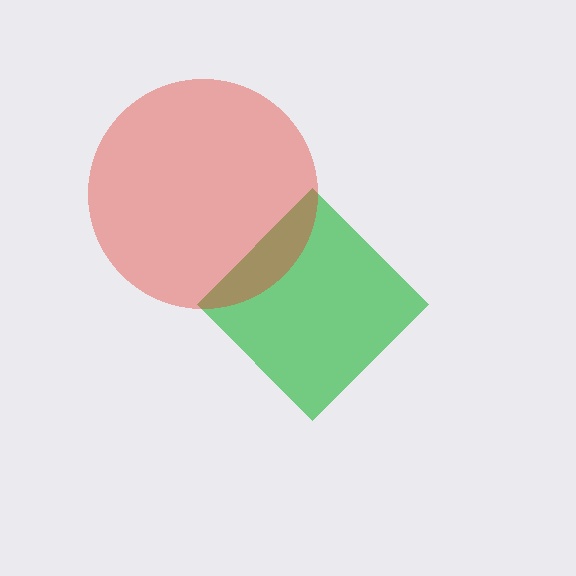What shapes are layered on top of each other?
The layered shapes are: a green diamond, a red circle.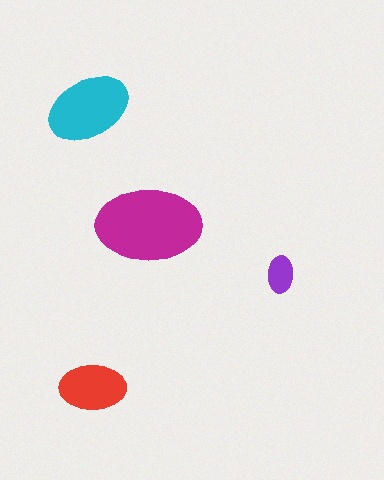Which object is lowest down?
The red ellipse is bottommost.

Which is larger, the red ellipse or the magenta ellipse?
The magenta one.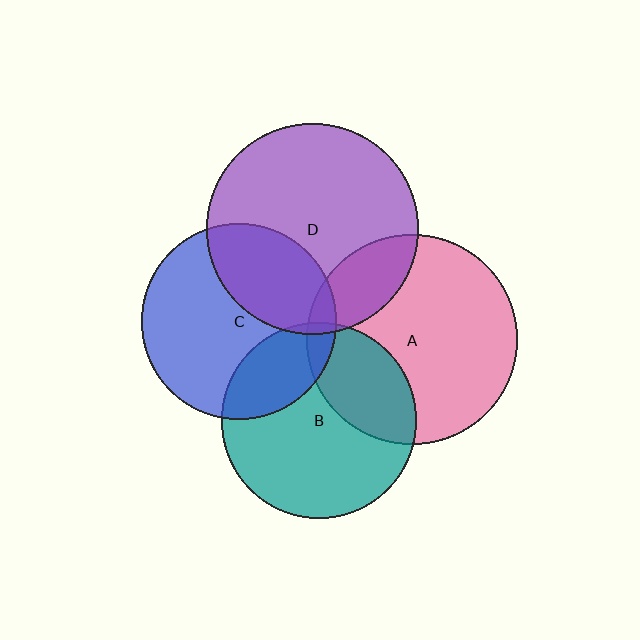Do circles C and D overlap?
Yes.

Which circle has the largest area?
Circle D (purple).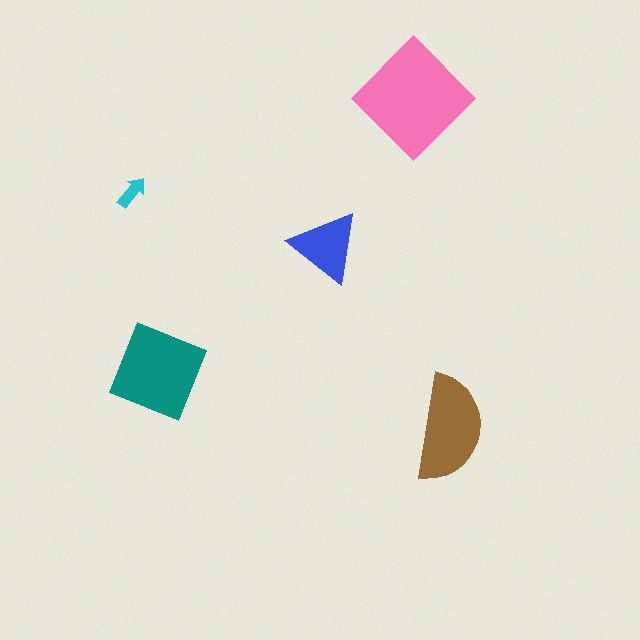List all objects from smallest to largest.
The cyan arrow, the blue triangle, the brown semicircle, the teal square, the pink diamond.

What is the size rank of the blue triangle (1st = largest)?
4th.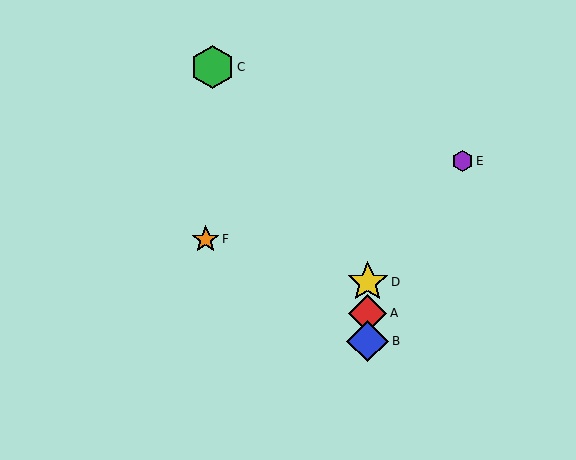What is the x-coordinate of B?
Object B is at x≈368.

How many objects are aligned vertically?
3 objects (A, B, D) are aligned vertically.